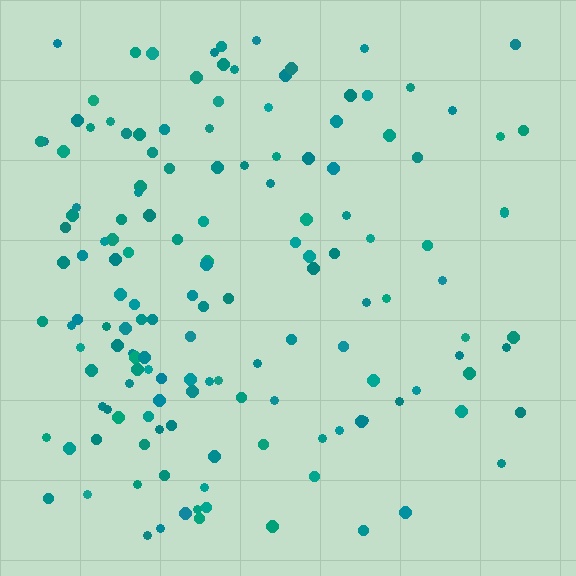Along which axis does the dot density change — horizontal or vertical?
Horizontal.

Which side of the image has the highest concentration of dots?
The left.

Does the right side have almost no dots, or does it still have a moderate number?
Still a moderate number, just noticeably fewer than the left.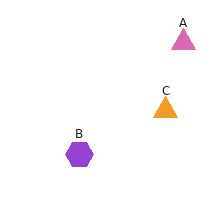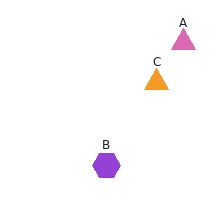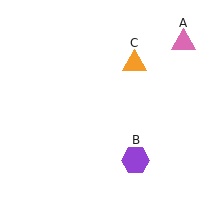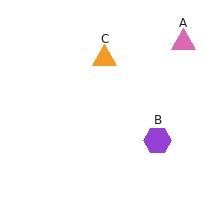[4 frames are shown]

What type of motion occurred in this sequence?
The purple hexagon (object B), orange triangle (object C) rotated counterclockwise around the center of the scene.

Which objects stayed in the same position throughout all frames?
Pink triangle (object A) remained stationary.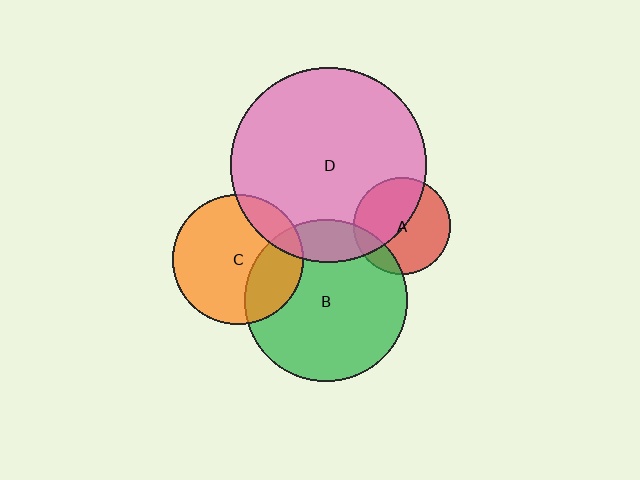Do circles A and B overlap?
Yes.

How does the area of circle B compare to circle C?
Approximately 1.6 times.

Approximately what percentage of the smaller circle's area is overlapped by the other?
Approximately 15%.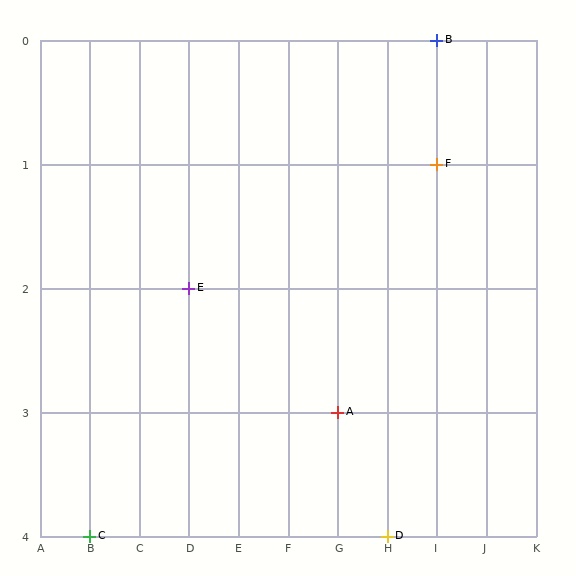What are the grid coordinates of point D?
Point D is at grid coordinates (H, 4).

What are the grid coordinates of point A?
Point A is at grid coordinates (G, 3).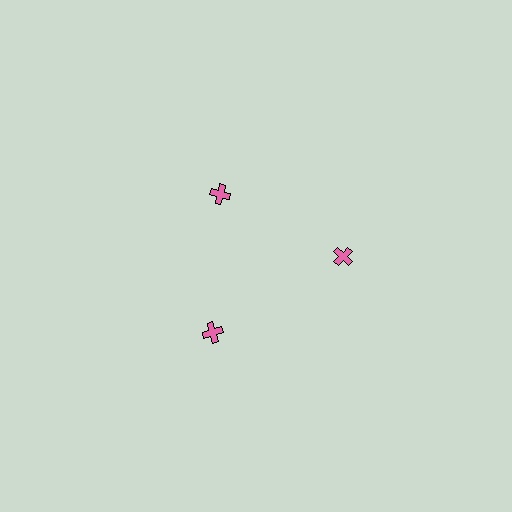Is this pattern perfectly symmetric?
No. The 3 pink crosses are arranged in a ring, but one element near the 11 o'clock position is pulled inward toward the center, breaking the 3-fold rotational symmetry.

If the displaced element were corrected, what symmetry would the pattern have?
It would have 3-fold rotational symmetry — the pattern would map onto itself every 120 degrees.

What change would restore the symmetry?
The symmetry would be restored by moving it outward, back onto the ring so that all 3 crosses sit at equal angles and equal distance from the center.